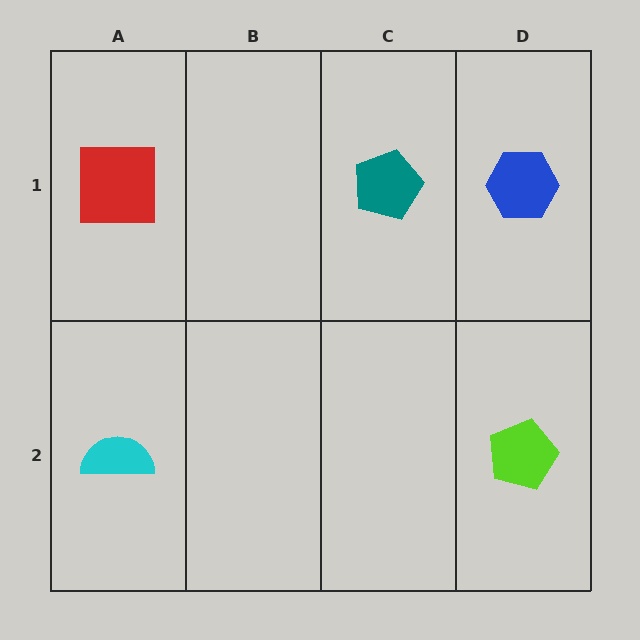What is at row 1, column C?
A teal pentagon.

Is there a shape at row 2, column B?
No, that cell is empty.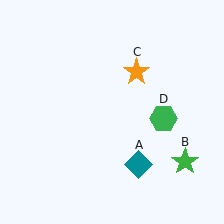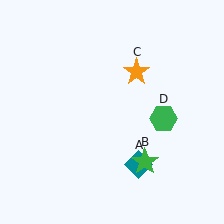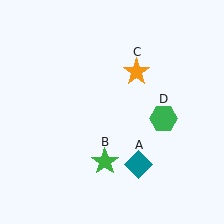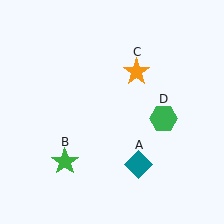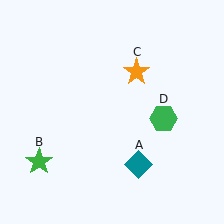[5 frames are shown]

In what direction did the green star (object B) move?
The green star (object B) moved left.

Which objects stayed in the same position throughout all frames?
Teal diamond (object A) and orange star (object C) and green hexagon (object D) remained stationary.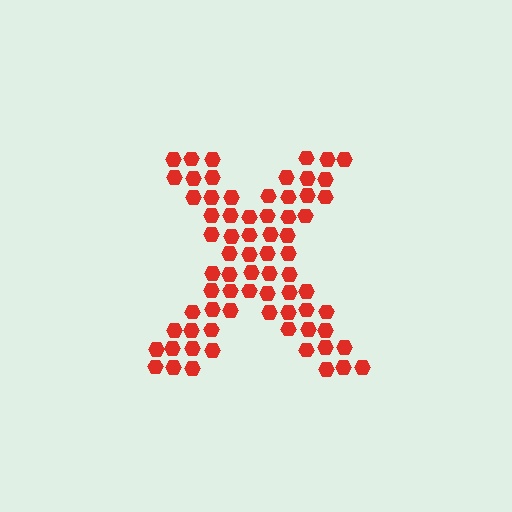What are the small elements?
The small elements are hexagons.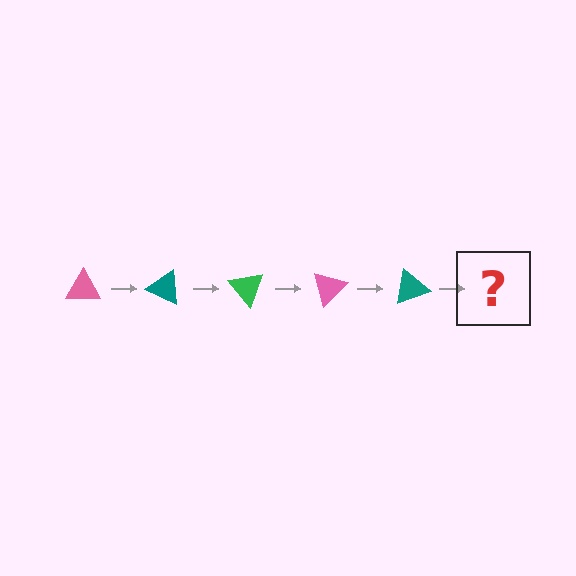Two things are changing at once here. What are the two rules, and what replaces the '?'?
The two rules are that it rotates 25 degrees each step and the color cycles through pink, teal, and green. The '?' should be a green triangle, rotated 125 degrees from the start.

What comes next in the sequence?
The next element should be a green triangle, rotated 125 degrees from the start.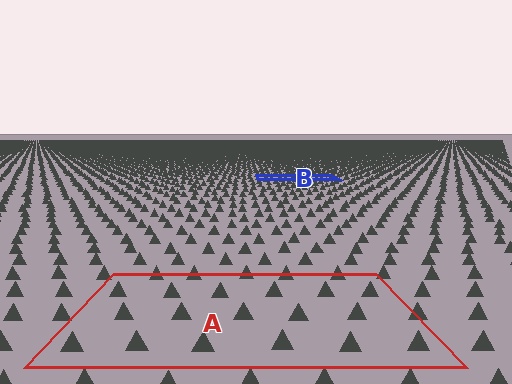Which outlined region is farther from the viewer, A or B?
Region B is farther from the viewer — the texture elements inside it appear smaller and more densely packed.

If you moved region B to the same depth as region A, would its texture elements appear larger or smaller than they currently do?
They would appear larger. At a closer depth, the same texture elements are projected at a bigger on-screen size.